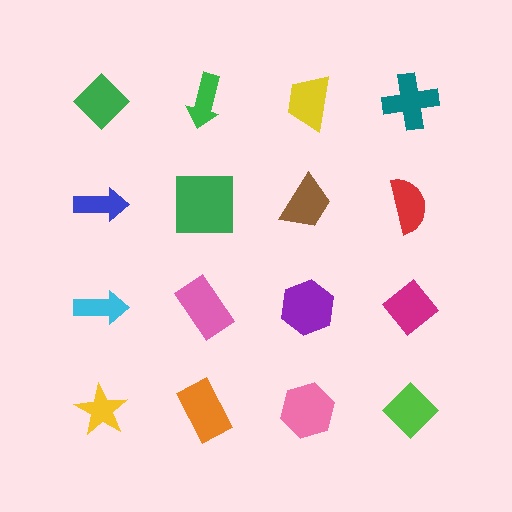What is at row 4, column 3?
A pink hexagon.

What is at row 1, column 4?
A teal cross.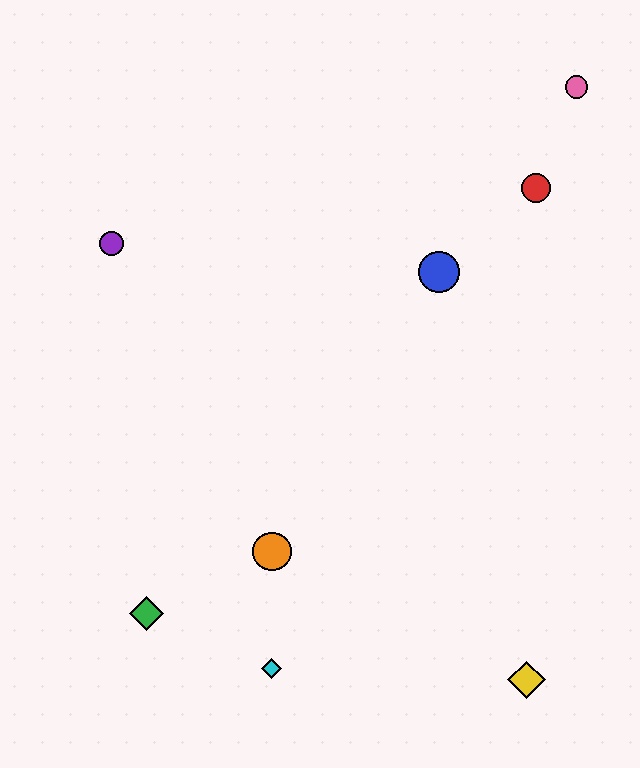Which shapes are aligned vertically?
The orange circle, the cyan diamond are aligned vertically.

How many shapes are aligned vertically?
2 shapes (the orange circle, the cyan diamond) are aligned vertically.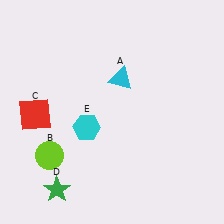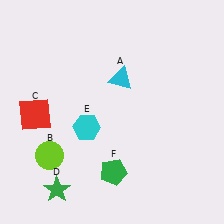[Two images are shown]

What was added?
A green pentagon (F) was added in Image 2.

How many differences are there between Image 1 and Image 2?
There is 1 difference between the two images.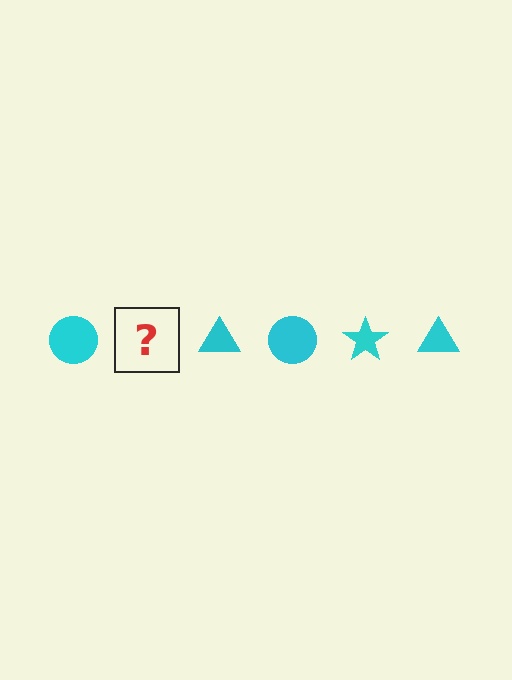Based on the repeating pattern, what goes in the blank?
The blank should be a cyan star.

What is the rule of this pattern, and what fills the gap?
The rule is that the pattern cycles through circle, star, triangle shapes in cyan. The gap should be filled with a cyan star.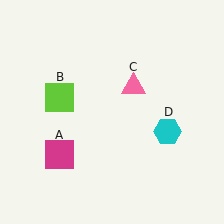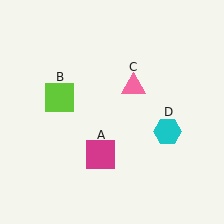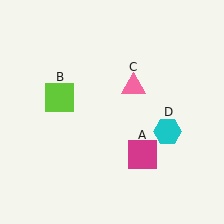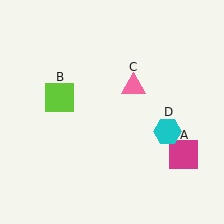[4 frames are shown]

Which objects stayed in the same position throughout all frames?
Lime square (object B) and pink triangle (object C) and cyan hexagon (object D) remained stationary.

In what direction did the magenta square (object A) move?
The magenta square (object A) moved right.